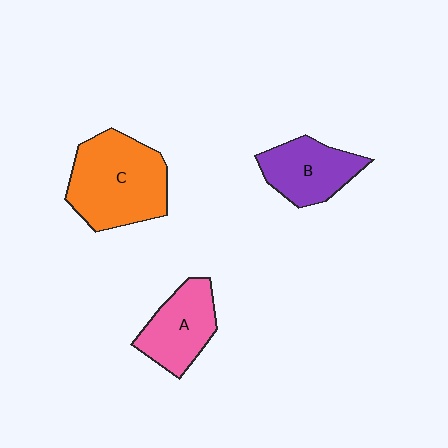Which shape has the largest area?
Shape C (orange).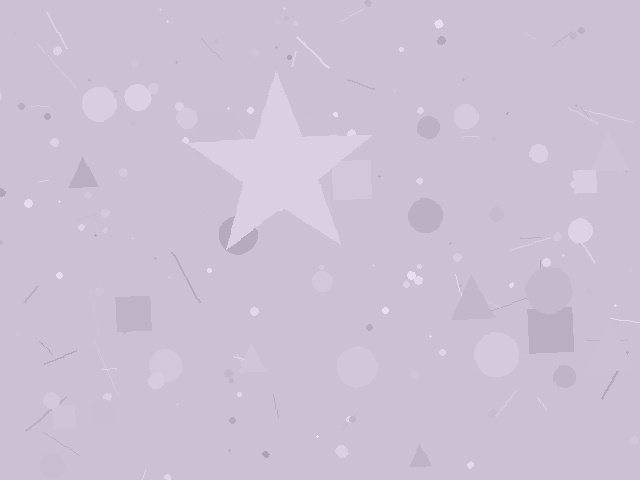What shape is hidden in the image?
A star is hidden in the image.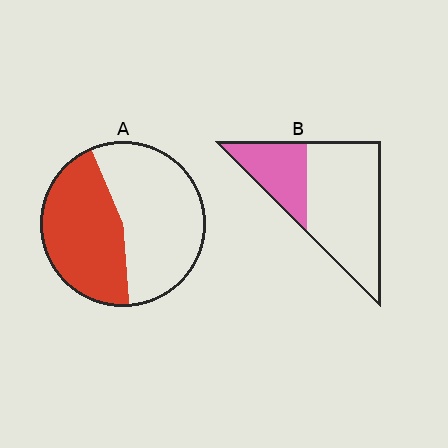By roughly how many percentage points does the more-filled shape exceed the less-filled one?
By roughly 15 percentage points (A over B).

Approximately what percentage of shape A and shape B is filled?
A is approximately 45% and B is approximately 30%.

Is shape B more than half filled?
No.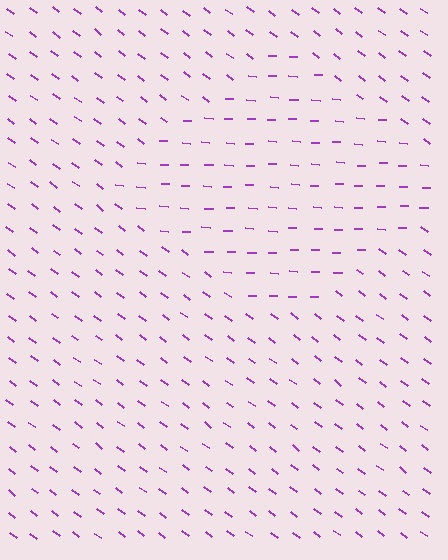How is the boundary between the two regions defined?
The boundary is defined purely by a change in line orientation (approximately 34 degrees difference). All lines are the same color and thickness.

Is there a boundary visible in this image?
Yes, there is a texture boundary formed by a change in line orientation.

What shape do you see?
I see a diamond.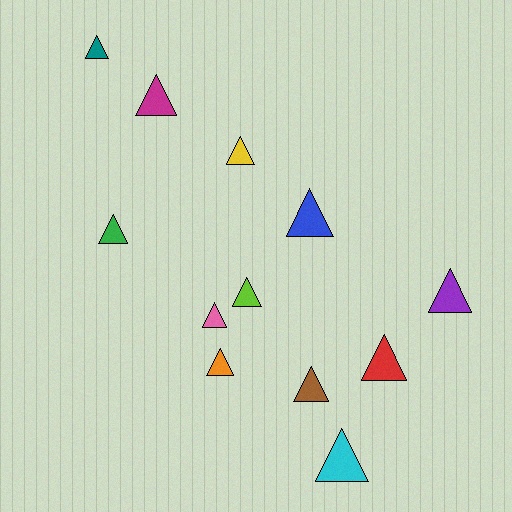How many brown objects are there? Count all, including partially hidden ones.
There is 1 brown object.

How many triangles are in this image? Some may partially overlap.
There are 12 triangles.